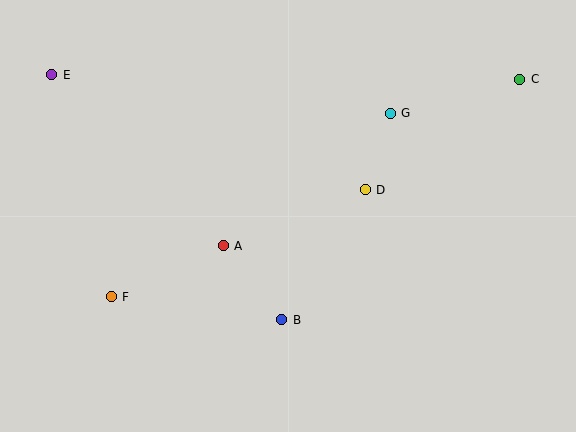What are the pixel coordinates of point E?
Point E is at (52, 75).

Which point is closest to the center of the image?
Point A at (223, 246) is closest to the center.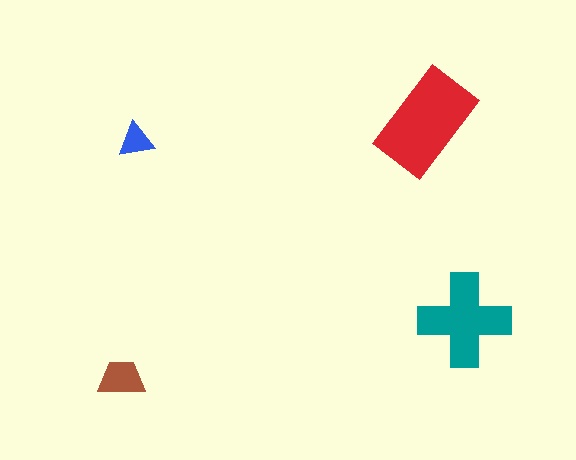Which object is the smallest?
The blue triangle.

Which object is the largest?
The red rectangle.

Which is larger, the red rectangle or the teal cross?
The red rectangle.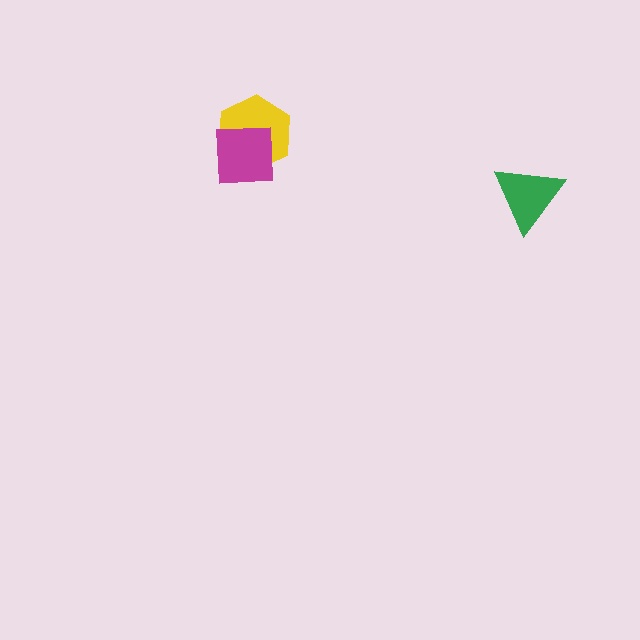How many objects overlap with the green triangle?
0 objects overlap with the green triangle.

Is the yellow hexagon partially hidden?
Yes, it is partially covered by another shape.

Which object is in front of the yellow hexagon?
The magenta square is in front of the yellow hexagon.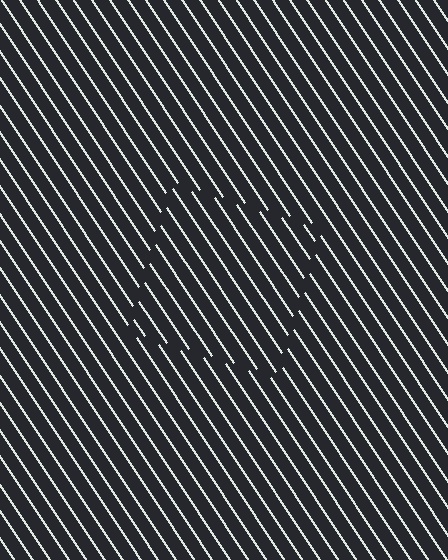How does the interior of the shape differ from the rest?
The interior of the shape contains the same grating, shifted by half a period — the contour is defined by the phase discontinuity where line-ends from the inner and outer gratings abut.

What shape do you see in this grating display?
An illusory square. The interior of the shape contains the same grating, shifted by half a period — the contour is defined by the phase discontinuity where line-ends from the inner and outer gratings abut.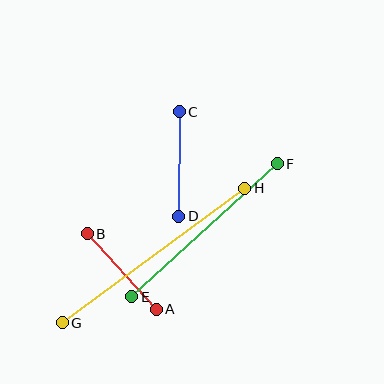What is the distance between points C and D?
The distance is approximately 105 pixels.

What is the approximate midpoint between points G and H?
The midpoint is at approximately (153, 255) pixels.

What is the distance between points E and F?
The distance is approximately 197 pixels.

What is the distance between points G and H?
The distance is approximately 227 pixels.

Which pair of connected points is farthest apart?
Points G and H are farthest apart.